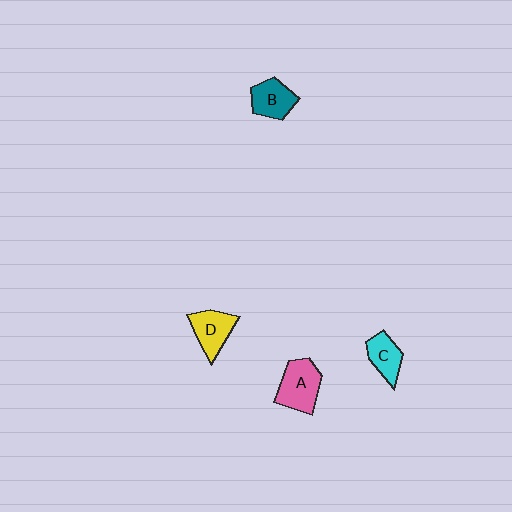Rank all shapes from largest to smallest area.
From largest to smallest: A (pink), D (yellow), B (teal), C (cyan).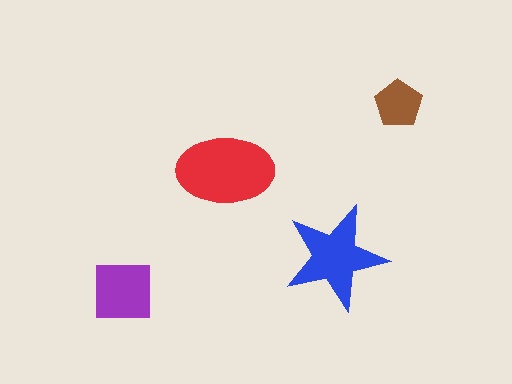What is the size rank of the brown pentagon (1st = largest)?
4th.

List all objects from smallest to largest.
The brown pentagon, the purple square, the blue star, the red ellipse.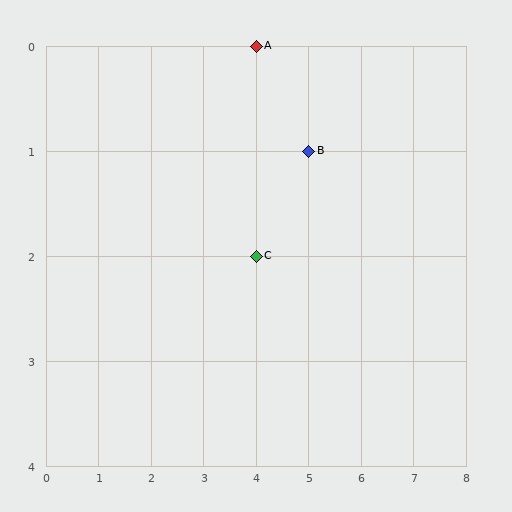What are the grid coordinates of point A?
Point A is at grid coordinates (4, 0).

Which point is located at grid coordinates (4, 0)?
Point A is at (4, 0).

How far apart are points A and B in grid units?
Points A and B are 1 column and 1 row apart (about 1.4 grid units diagonally).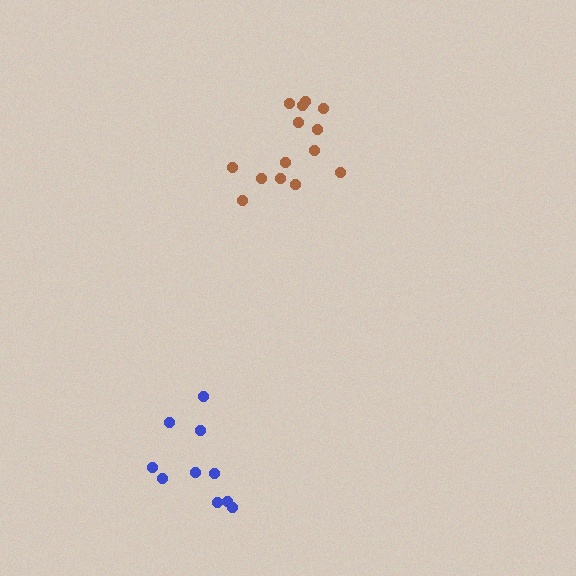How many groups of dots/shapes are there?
There are 2 groups.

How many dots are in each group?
Group 1: 14 dots, Group 2: 10 dots (24 total).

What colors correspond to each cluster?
The clusters are colored: brown, blue.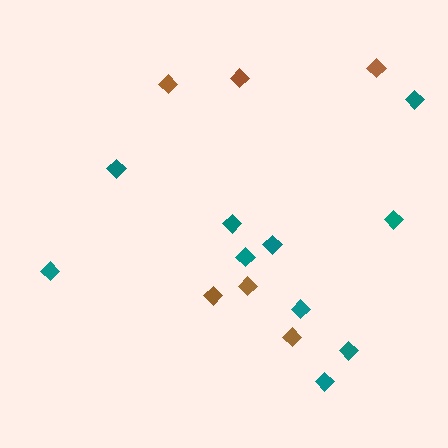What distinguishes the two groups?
There are 2 groups: one group of brown diamonds (6) and one group of teal diamonds (10).